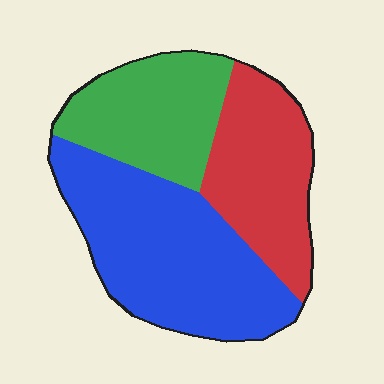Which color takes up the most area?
Blue, at roughly 45%.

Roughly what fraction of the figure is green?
Green takes up about one quarter (1/4) of the figure.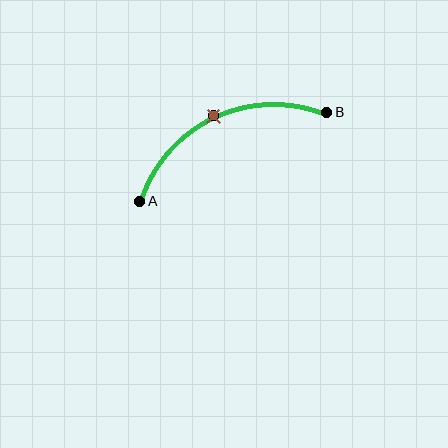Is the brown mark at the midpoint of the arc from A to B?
Yes. The brown mark lies on the arc at equal arc-length from both A and B — it is the arc midpoint.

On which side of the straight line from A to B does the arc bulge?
The arc bulges above the straight line connecting A and B.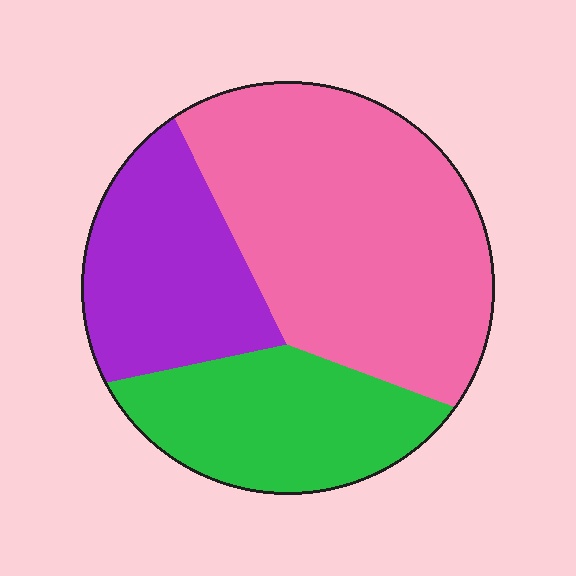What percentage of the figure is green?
Green covers 25% of the figure.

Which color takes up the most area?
Pink, at roughly 50%.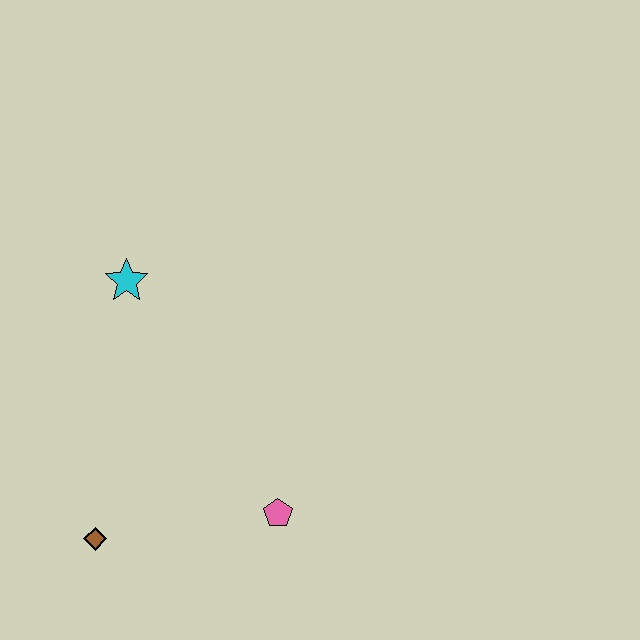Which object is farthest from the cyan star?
The pink pentagon is farthest from the cyan star.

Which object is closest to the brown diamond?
The pink pentagon is closest to the brown diamond.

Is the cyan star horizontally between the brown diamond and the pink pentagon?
Yes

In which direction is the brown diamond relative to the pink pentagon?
The brown diamond is to the left of the pink pentagon.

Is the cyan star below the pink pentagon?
No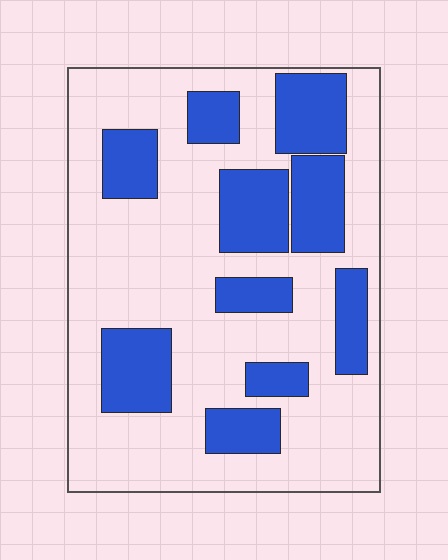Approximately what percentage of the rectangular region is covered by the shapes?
Approximately 30%.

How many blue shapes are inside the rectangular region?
10.